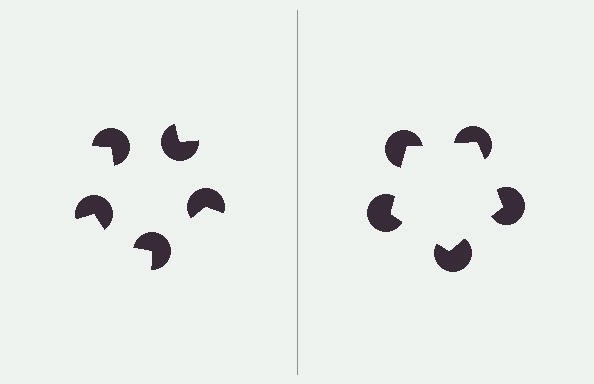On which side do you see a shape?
An illusory pentagon appears on the right side. On the left side the wedge cuts are rotated, so no coherent shape forms.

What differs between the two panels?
The pac-man discs are positioned identically on both sides; only the wedge orientations differ. On the right they align to a pentagon; on the left they are misaligned.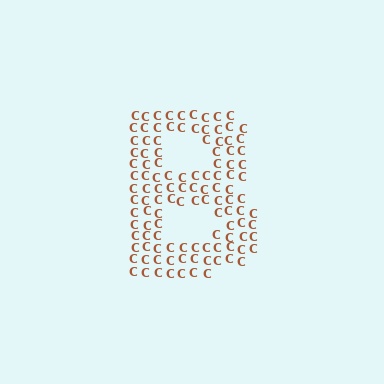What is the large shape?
The large shape is the letter B.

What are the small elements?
The small elements are letter C's.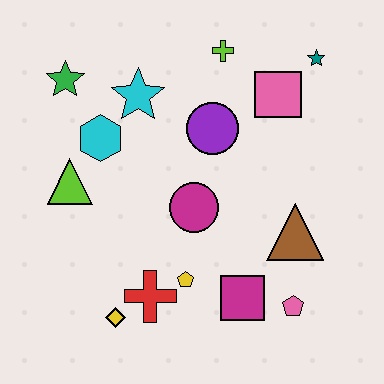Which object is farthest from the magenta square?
The green star is farthest from the magenta square.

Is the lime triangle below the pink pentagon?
No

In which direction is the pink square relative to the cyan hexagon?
The pink square is to the right of the cyan hexagon.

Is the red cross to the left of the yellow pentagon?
Yes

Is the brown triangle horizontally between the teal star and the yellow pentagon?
Yes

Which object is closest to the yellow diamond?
The red cross is closest to the yellow diamond.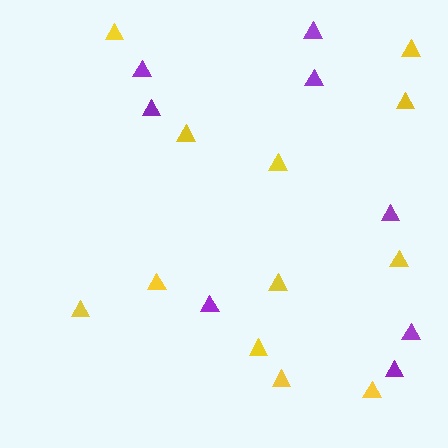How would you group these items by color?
There are 2 groups: one group of purple triangles (8) and one group of yellow triangles (12).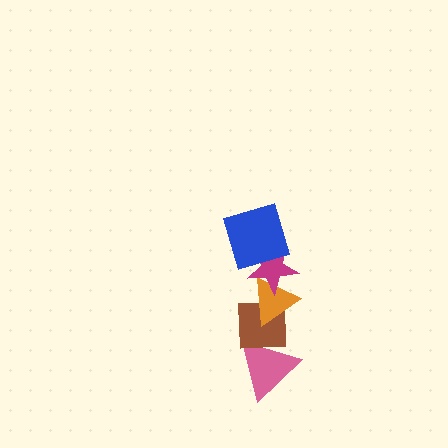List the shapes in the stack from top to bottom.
From top to bottom: the blue square, the magenta star, the orange triangle, the brown square, the pink triangle.